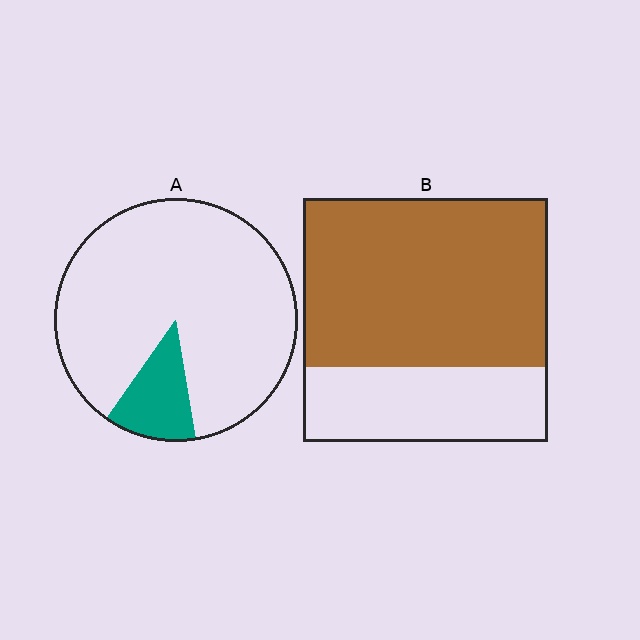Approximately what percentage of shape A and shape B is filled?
A is approximately 15% and B is approximately 70%.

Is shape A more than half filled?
No.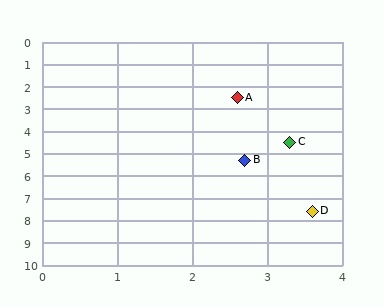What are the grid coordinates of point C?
Point C is at approximately (3.3, 4.5).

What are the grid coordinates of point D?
Point D is at approximately (3.6, 7.6).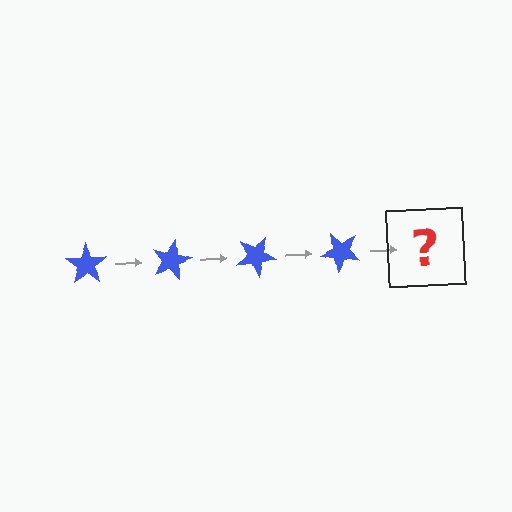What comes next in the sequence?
The next element should be a blue star rotated 60 degrees.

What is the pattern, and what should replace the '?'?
The pattern is that the star rotates 15 degrees each step. The '?' should be a blue star rotated 60 degrees.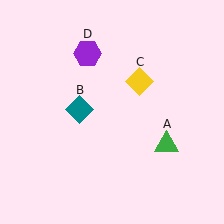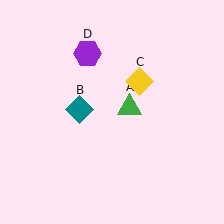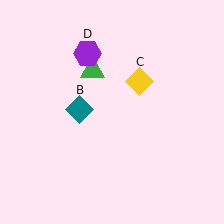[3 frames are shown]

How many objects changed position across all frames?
1 object changed position: green triangle (object A).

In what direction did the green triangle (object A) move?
The green triangle (object A) moved up and to the left.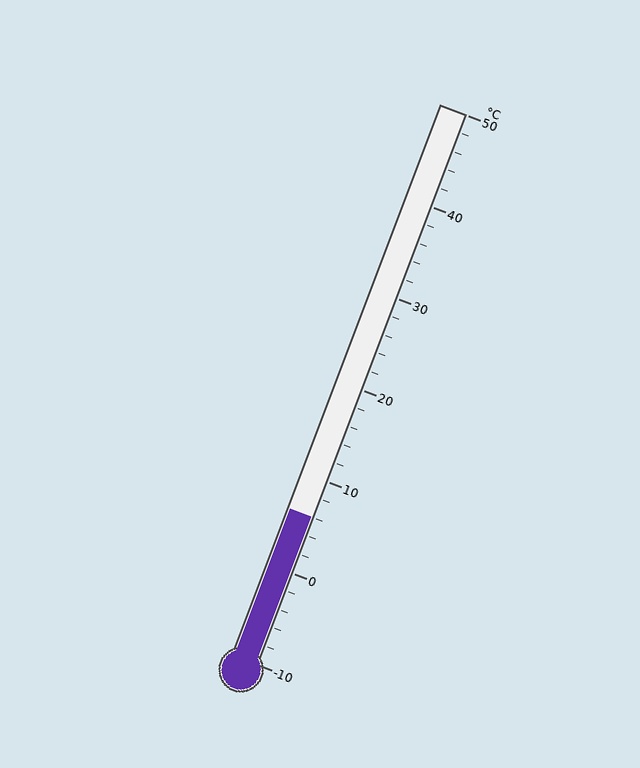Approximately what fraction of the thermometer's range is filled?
The thermometer is filled to approximately 25% of its range.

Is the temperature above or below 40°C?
The temperature is below 40°C.